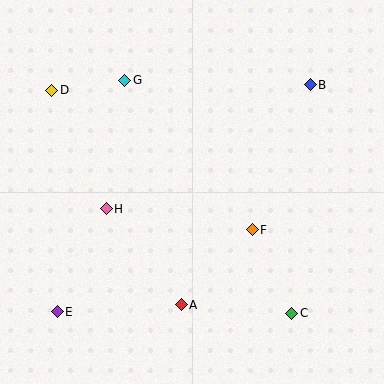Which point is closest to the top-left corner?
Point D is closest to the top-left corner.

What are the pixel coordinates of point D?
Point D is at (52, 90).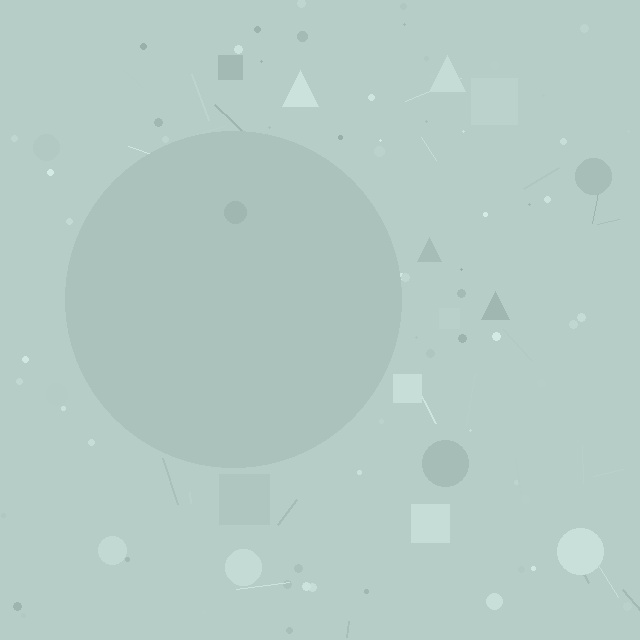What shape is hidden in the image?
A circle is hidden in the image.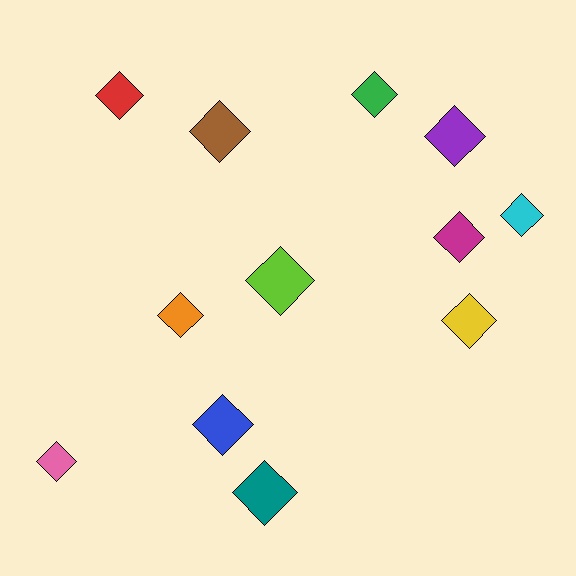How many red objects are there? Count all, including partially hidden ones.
There is 1 red object.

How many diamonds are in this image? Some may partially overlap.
There are 12 diamonds.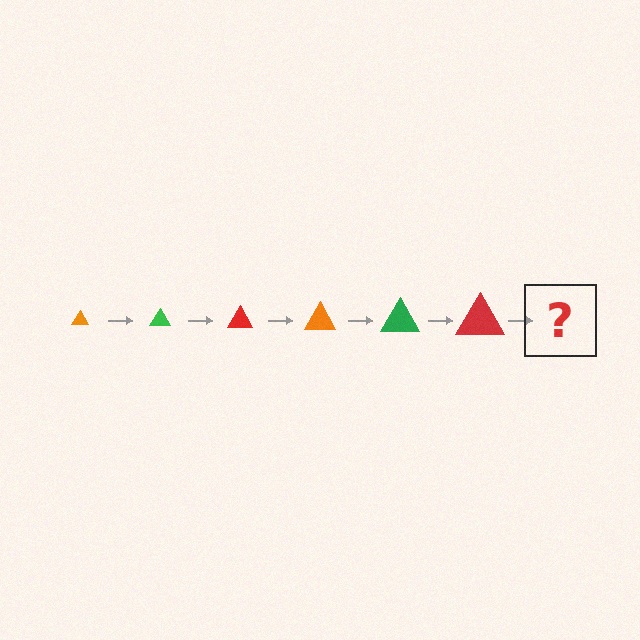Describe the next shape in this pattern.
It should be an orange triangle, larger than the previous one.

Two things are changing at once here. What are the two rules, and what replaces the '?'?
The two rules are that the triangle grows larger each step and the color cycles through orange, green, and red. The '?' should be an orange triangle, larger than the previous one.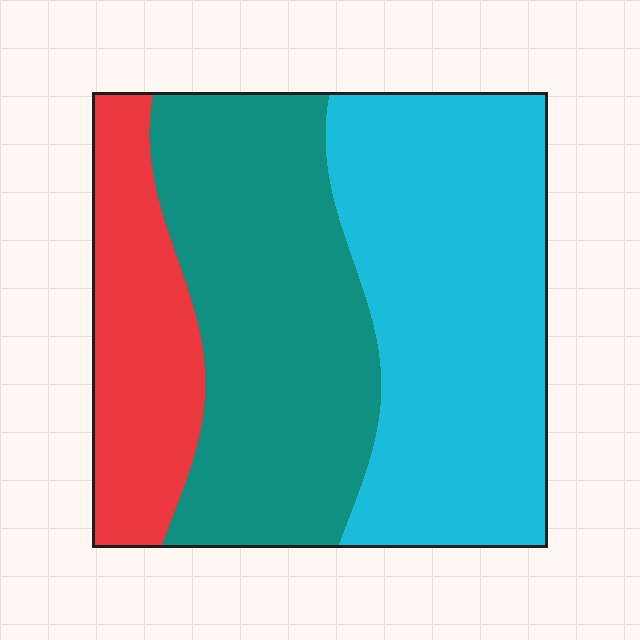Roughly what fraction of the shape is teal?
Teal covers about 40% of the shape.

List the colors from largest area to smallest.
From largest to smallest: cyan, teal, red.